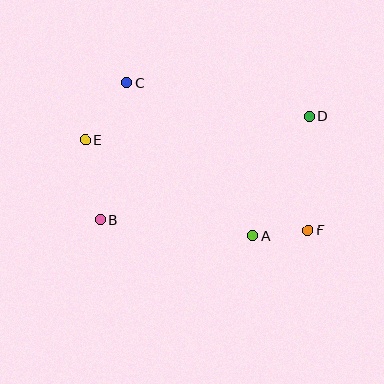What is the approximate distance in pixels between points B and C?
The distance between B and C is approximately 139 pixels.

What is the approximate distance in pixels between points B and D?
The distance between B and D is approximately 233 pixels.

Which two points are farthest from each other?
Points E and F are farthest from each other.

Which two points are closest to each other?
Points A and F are closest to each other.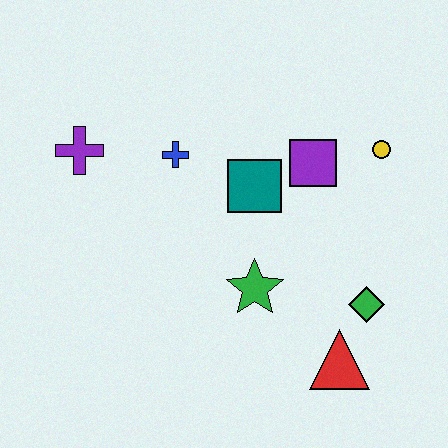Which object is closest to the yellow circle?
The purple square is closest to the yellow circle.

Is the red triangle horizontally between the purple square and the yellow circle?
Yes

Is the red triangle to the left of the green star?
No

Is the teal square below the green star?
No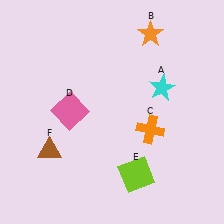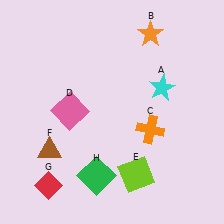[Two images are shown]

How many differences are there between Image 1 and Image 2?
There are 2 differences between the two images.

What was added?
A red diamond (G), a green square (H) were added in Image 2.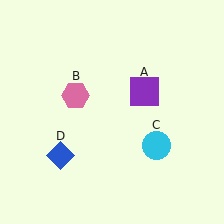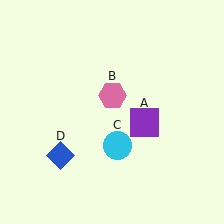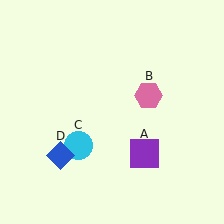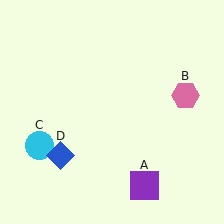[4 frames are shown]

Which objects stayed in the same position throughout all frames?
Blue diamond (object D) remained stationary.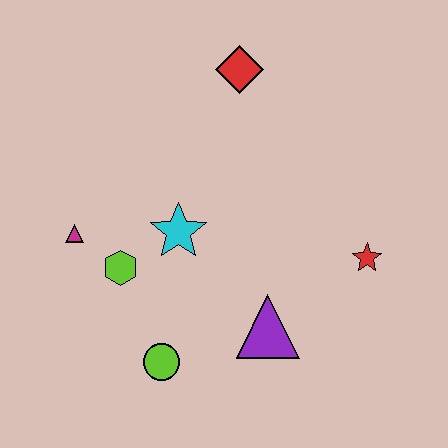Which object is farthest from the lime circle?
The red diamond is farthest from the lime circle.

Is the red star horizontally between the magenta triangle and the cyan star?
No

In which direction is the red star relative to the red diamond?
The red star is below the red diamond.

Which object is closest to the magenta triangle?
The lime hexagon is closest to the magenta triangle.